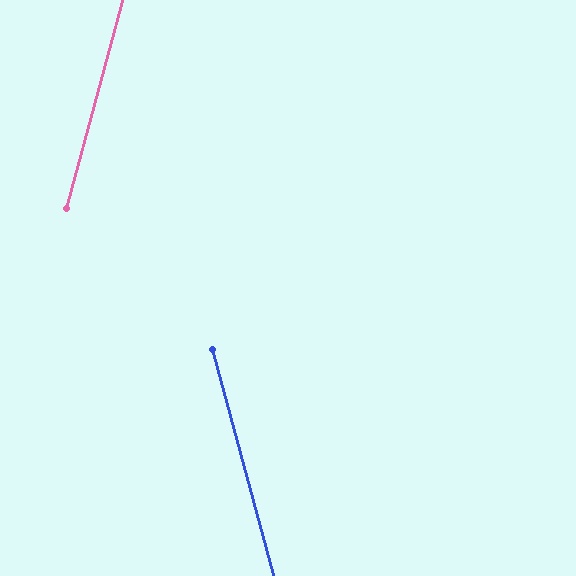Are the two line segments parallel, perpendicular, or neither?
Neither parallel nor perpendicular — they differ by about 30°.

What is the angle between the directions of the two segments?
Approximately 30 degrees.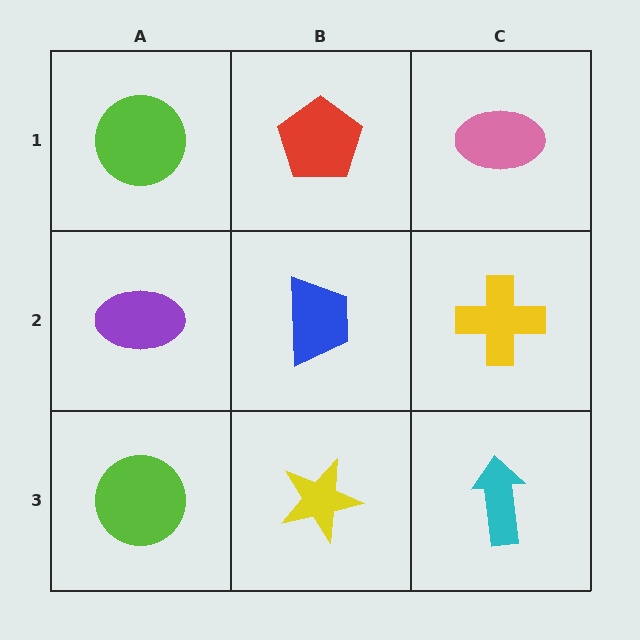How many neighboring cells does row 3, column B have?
3.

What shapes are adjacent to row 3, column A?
A purple ellipse (row 2, column A), a yellow star (row 3, column B).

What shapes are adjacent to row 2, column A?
A lime circle (row 1, column A), a lime circle (row 3, column A), a blue trapezoid (row 2, column B).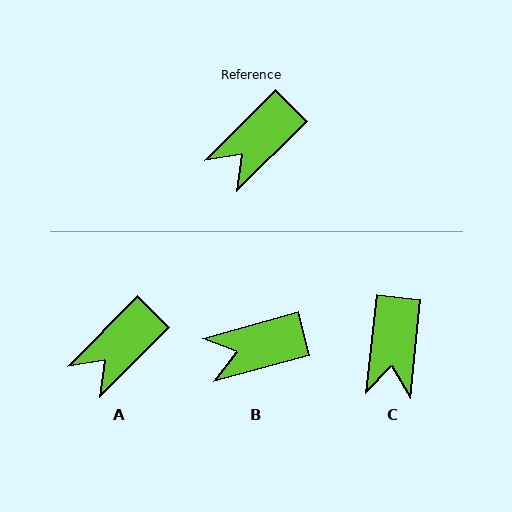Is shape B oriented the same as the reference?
No, it is off by about 30 degrees.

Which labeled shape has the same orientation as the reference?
A.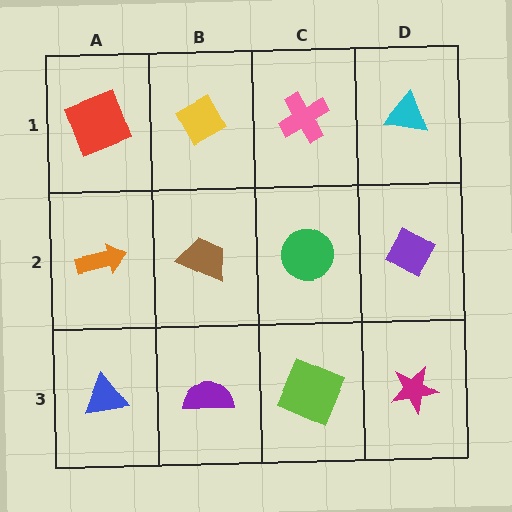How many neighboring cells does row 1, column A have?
2.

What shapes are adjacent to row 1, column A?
An orange arrow (row 2, column A), a yellow diamond (row 1, column B).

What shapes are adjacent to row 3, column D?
A purple diamond (row 2, column D), a lime square (row 3, column C).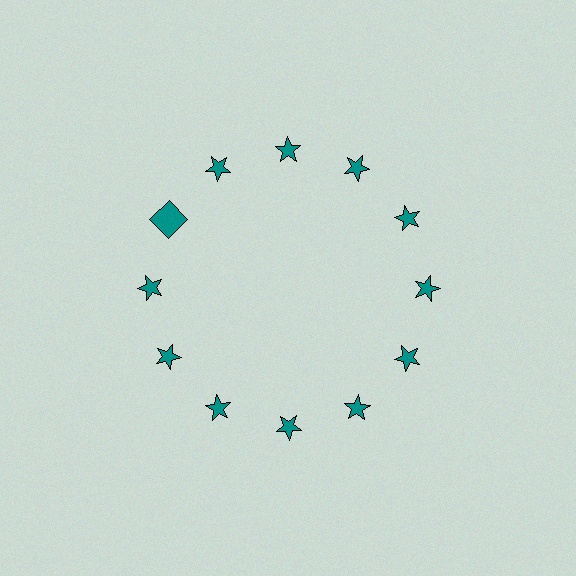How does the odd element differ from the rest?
It has a different shape: square instead of star.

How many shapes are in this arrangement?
There are 12 shapes arranged in a ring pattern.